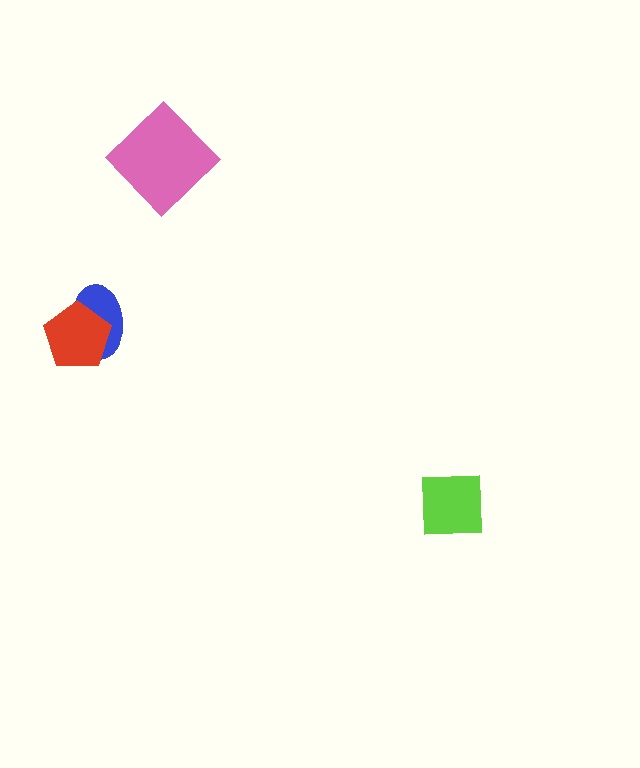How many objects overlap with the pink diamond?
0 objects overlap with the pink diamond.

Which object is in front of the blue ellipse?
The red pentagon is in front of the blue ellipse.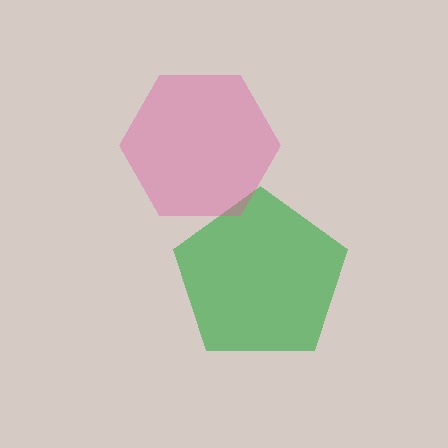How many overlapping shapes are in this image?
There are 2 overlapping shapes in the image.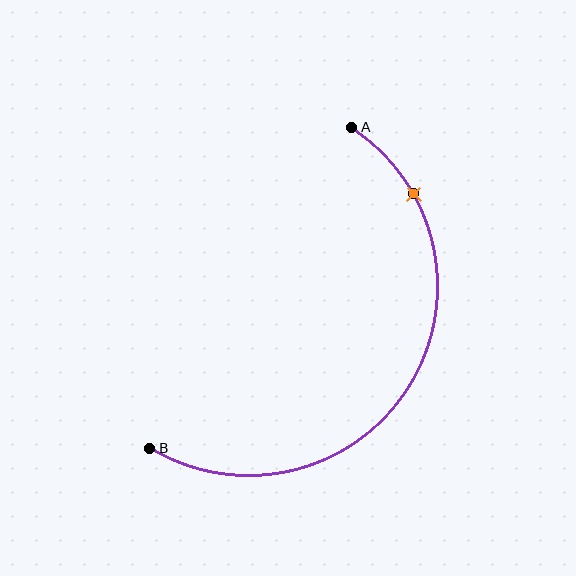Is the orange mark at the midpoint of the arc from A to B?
No. The orange mark lies on the arc but is closer to endpoint A. The arc midpoint would be at the point on the curve equidistant along the arc from both A and B.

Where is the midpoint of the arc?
The arc midpoint is the point on the curve farthest from the straight line joining A and B. It sits to the right of that line.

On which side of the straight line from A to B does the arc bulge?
The arc bulges to the right of the straight line connecting A and B.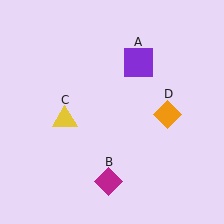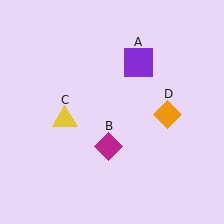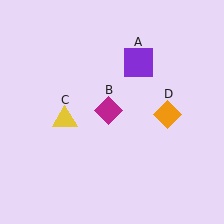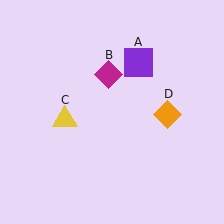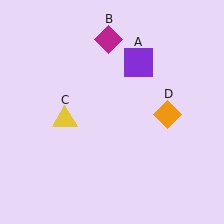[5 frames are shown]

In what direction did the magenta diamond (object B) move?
The magenta diamond (object B) moved up.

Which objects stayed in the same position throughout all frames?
Purple square (object A) and yellow triangle (object C) and orange diamond (object D) remained stationary.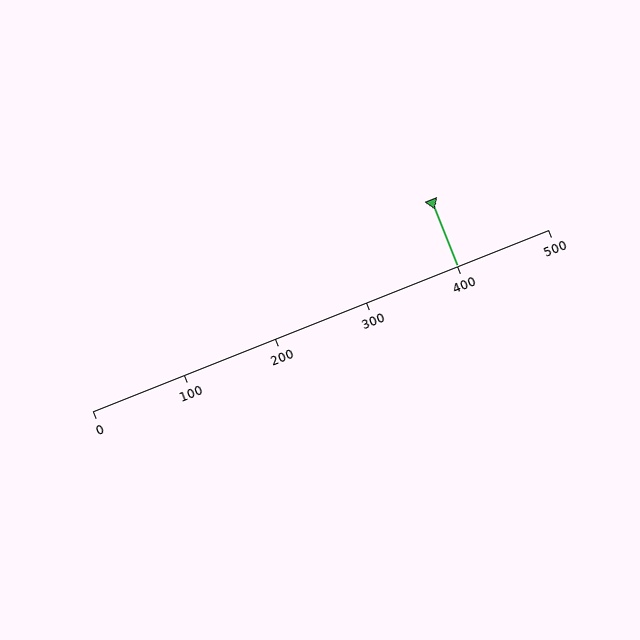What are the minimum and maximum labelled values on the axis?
The axis runs from 0 to 500.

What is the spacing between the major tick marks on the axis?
The major ticks are spaced 100 apart.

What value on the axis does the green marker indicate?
The marker indicates approximately 400.